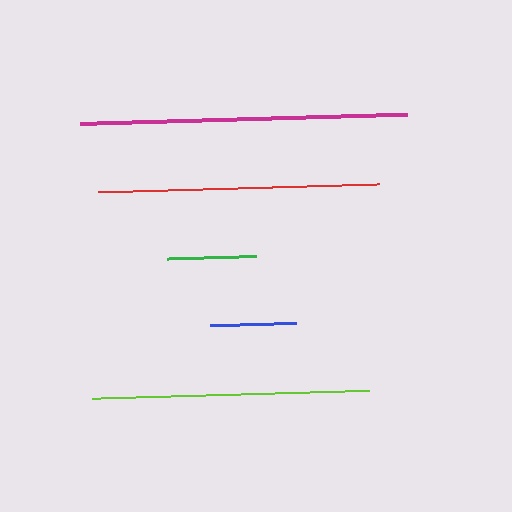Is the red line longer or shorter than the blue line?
The red line is longer than the blue line.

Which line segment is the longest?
The magenta line is the longest at approximately 327 pixels.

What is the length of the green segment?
The green segment is approximately 89 pixels long.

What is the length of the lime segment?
The lime segment is approximately 278 pixels long.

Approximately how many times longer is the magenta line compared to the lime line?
The magenta line is approximately 1.2 times the length of the lime line.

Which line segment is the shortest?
The blue line is the shortest at approximately 85 pixels.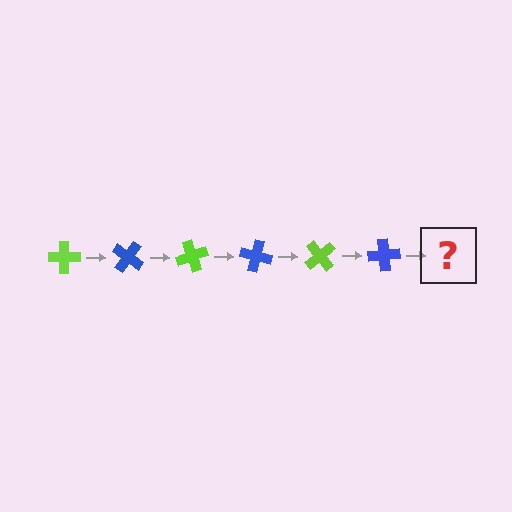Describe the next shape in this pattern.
It should be a lime cross, rotated 210 degrees from the start.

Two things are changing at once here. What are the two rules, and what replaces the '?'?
The two rules are that it rotates 35 degrees each step and the color cycles through lime and blue. The '?' should be a lime cross, rotated 210 degrees from the start.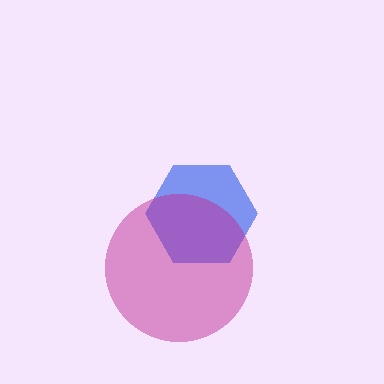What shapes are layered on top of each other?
The layered shapes are: a blue hexagon, a magenta circle.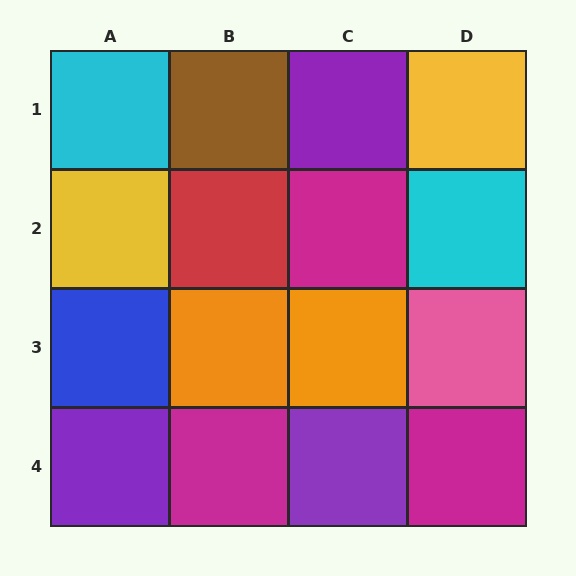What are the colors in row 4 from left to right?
Purple, magenta, purple, magenta.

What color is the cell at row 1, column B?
Brown.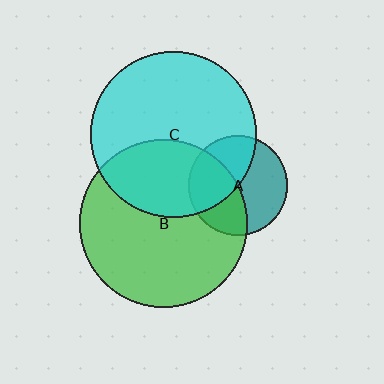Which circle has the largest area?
Circle B (green).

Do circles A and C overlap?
Yes.